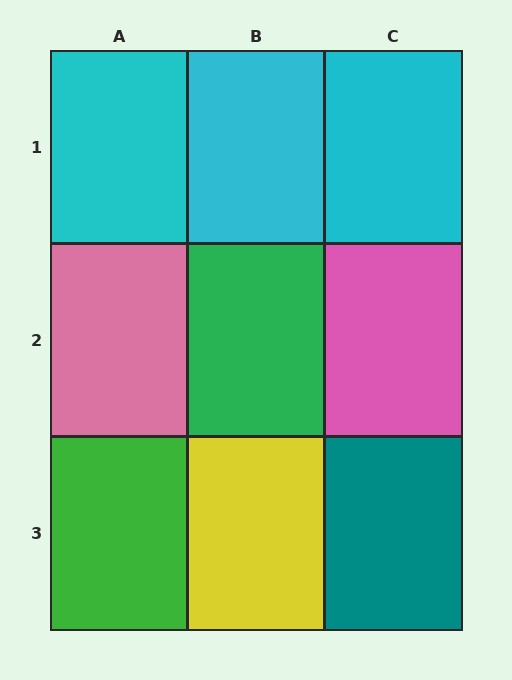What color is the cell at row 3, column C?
Teal.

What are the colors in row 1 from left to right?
Cyan, cyan, cyan.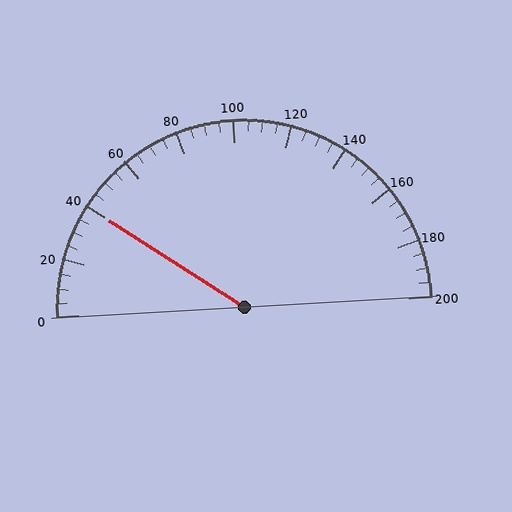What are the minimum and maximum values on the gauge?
The gauge ranges from 0 to 200.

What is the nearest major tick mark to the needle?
The nearest major tick mark is 40.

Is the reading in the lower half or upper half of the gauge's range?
The reading is in the lower half of the range (0 to 200).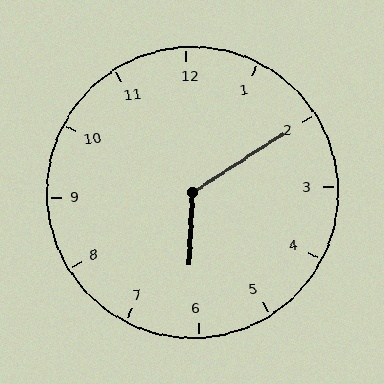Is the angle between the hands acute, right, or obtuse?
It is obtuse.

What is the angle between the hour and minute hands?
Approximately 125 degrees.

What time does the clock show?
6:10.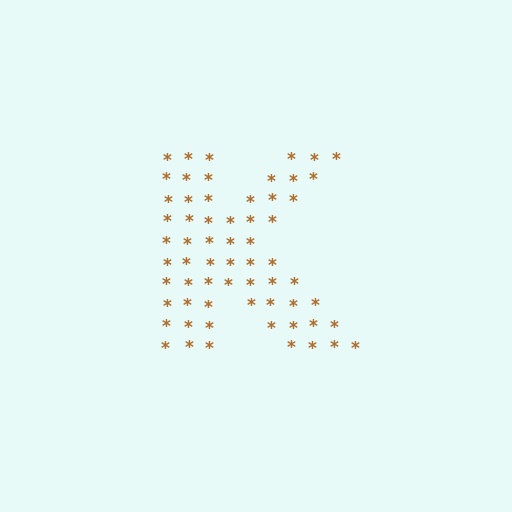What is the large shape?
The large shape is the letter K.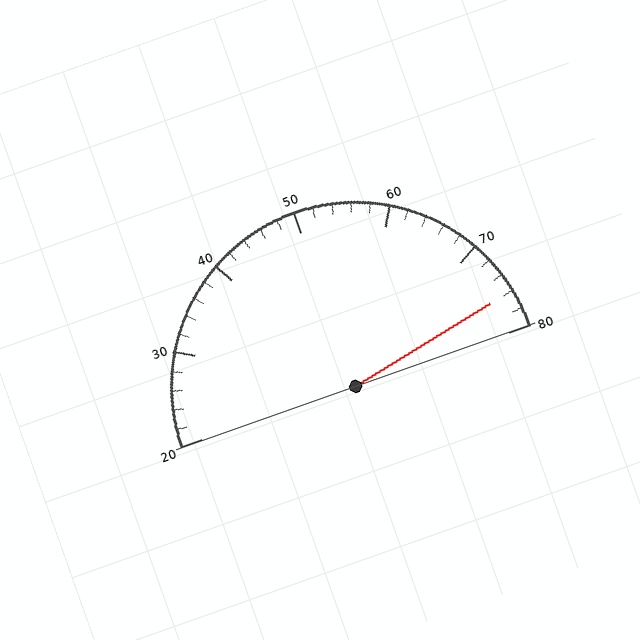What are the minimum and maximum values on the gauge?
The gauge ranges from 20 to 80.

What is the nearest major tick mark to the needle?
The nearest major tick mark is 80.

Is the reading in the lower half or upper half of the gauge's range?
The reading is in the upper half of the range (20 to 80).